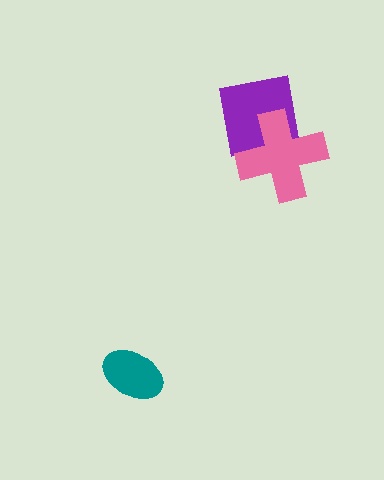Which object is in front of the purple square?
The pink cross is in front of the purple square.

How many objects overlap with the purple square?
1 object overlaps with the purple square.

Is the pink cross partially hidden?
No, no other shape covers it.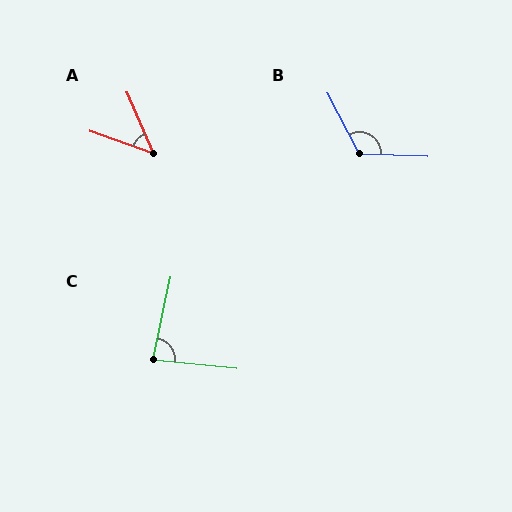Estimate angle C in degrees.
Approximately 84 degrees.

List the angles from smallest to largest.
A (48°), C (84°), B (120°).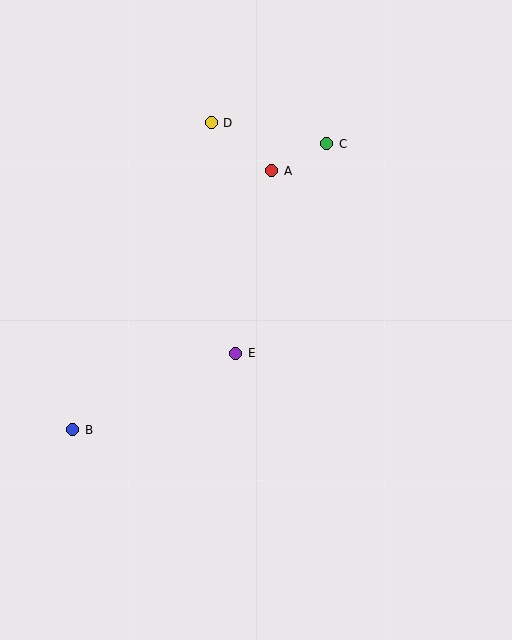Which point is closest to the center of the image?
Point E at (236, 353) is closest to the center.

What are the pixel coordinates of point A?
Point A is at (272, 171).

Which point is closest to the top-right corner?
Point C is closest to the top-right corner.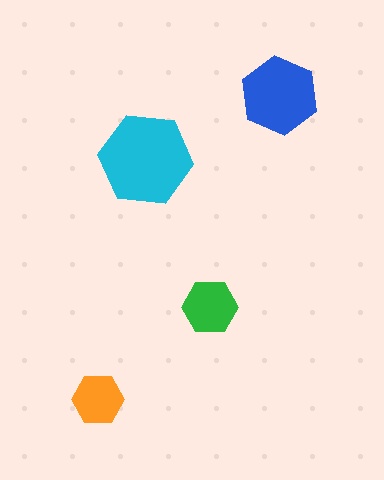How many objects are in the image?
There are 4 objects in the image.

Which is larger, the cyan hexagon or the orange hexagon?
The cyan one.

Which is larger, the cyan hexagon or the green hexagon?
The cyan one.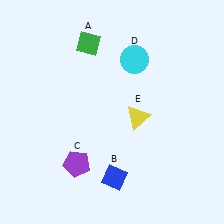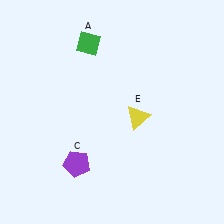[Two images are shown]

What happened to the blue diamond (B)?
The blue diamond (B) was removed in Image 2. It was in the bottom-right area of Image 1.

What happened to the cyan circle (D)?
The cyan circle (D) was removed in Image 2. It was in the top-right area of Image 1.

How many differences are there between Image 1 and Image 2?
There are 2 differences between the two images.